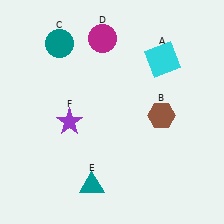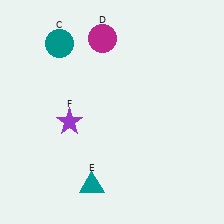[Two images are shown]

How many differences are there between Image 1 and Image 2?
There are 2 differences between the two images.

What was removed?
The brown hexagon (B), the cyan square (A) were removed in Image 2.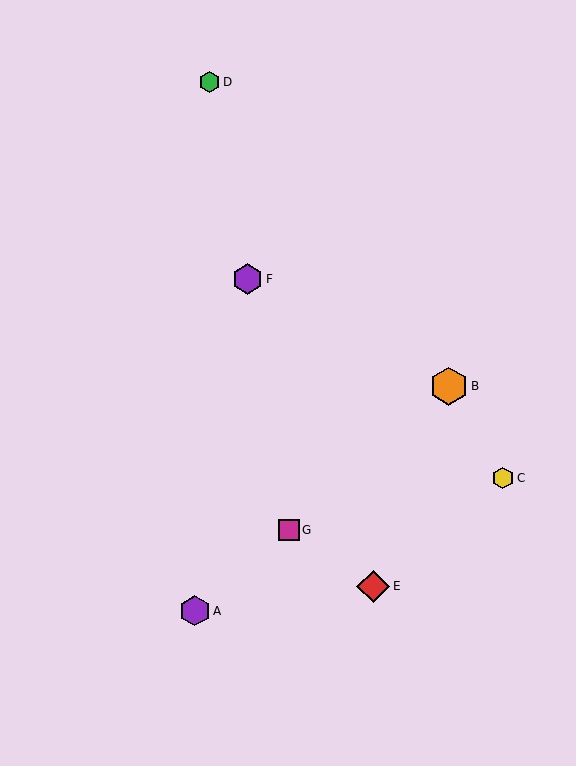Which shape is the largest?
The orange hexagon (labeled B) is the largest.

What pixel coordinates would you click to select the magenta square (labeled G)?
Click at (289, 530) to select the magenta square G.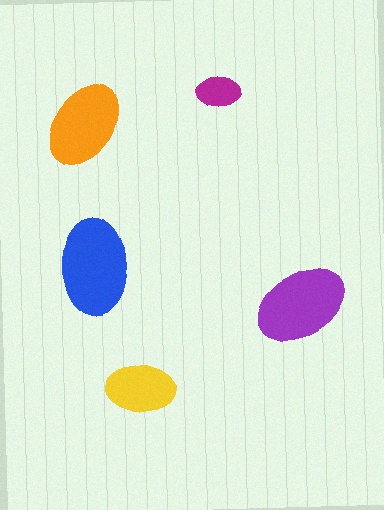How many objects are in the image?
There are 5 objects in the image.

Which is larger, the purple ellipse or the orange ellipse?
The purple one.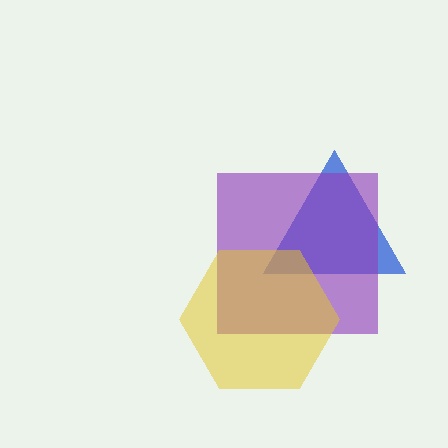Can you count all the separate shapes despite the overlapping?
Yes, there are 3 separate shapes.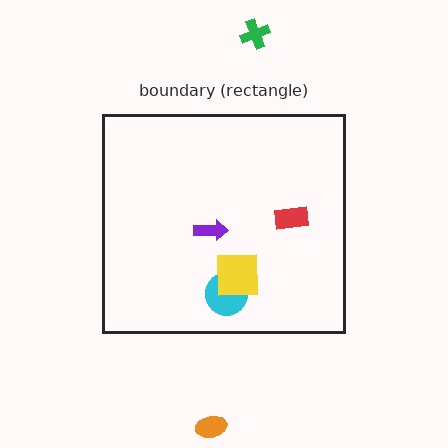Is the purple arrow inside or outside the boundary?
Inside.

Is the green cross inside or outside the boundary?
Outside.